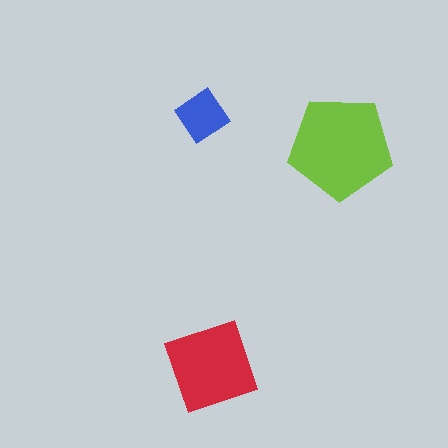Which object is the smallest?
The blue diamond.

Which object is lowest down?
The red square is bottommost.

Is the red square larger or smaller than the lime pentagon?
Smaller.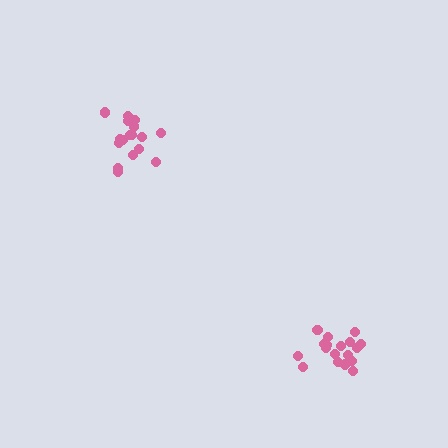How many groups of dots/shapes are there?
There are 2 groups.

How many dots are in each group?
Group 1: 18 dots, Group 2: 18 dots (36 total).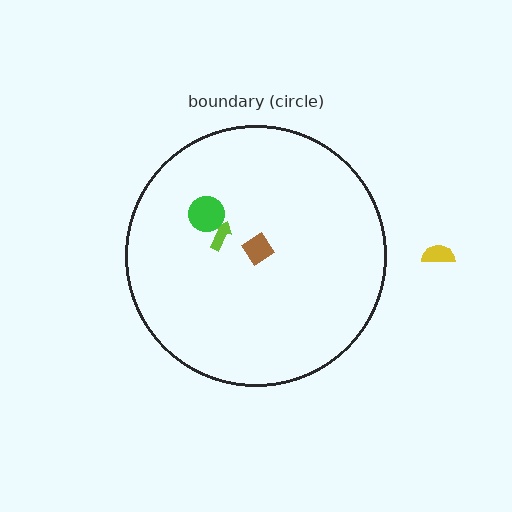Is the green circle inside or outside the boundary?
Inside.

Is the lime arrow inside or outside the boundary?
Inside.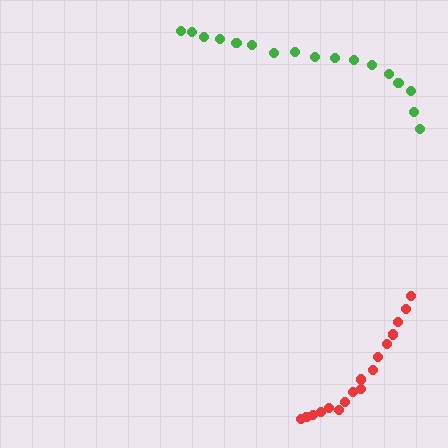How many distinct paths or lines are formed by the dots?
There are 2 distinct paths.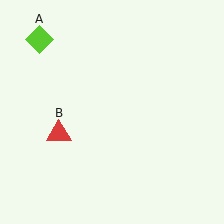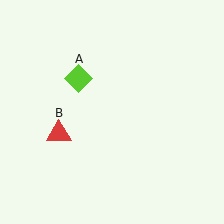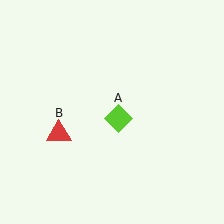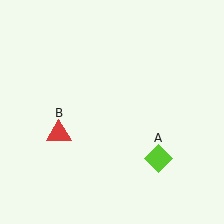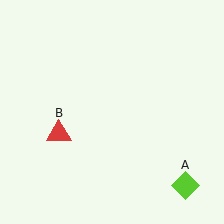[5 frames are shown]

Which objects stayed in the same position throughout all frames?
Red triangle (object B) remained stationary.